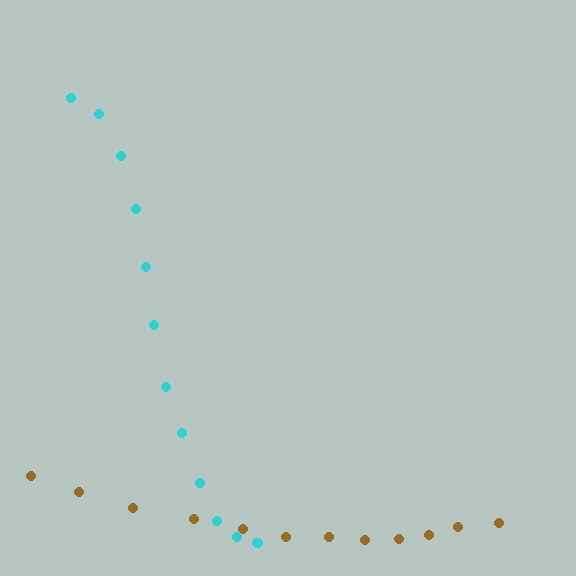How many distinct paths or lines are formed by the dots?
There are 2 distinct paths.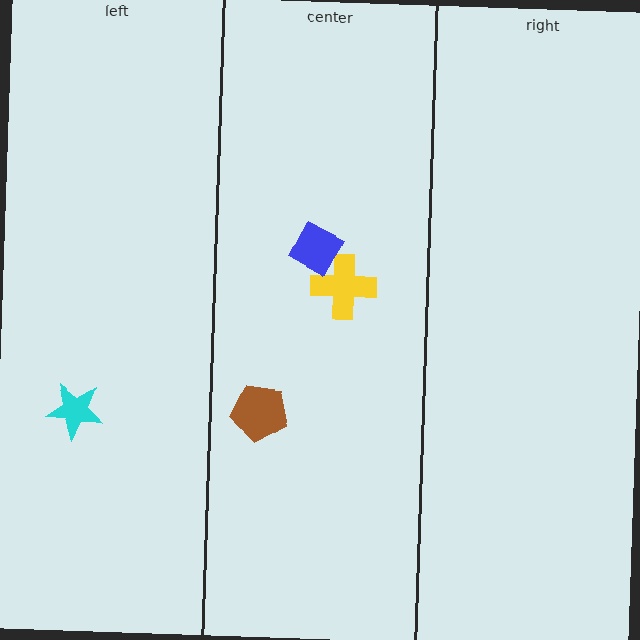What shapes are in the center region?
The yellow cross, the blue diamond, the brown pentagon.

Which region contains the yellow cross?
The center region.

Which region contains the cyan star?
The left region.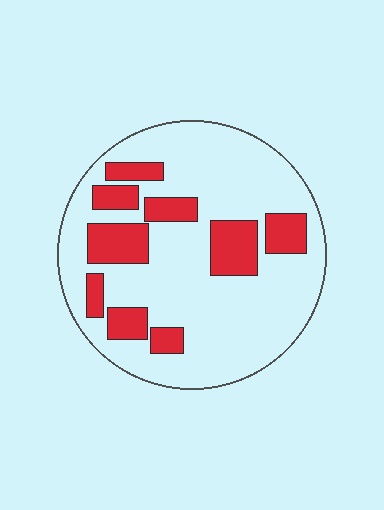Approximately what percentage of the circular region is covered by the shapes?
Approximately 25%.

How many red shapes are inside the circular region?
9.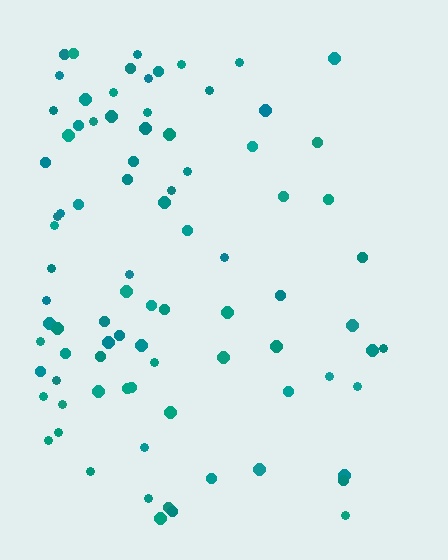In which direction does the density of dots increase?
From right to left, with the left side densest.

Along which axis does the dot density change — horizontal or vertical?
Horizontal.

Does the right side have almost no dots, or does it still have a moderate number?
Still a moderate number, just noticeably fewer than the left.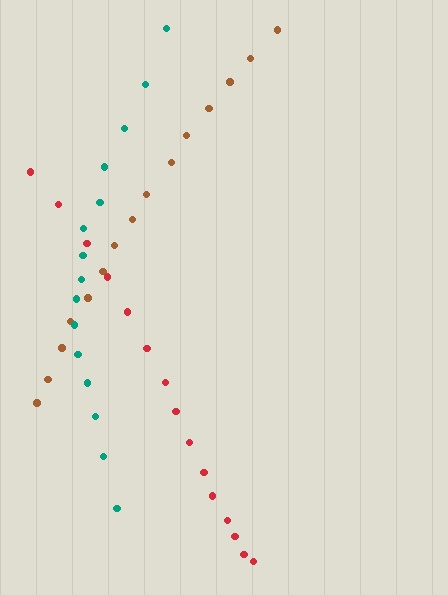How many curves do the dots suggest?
There are 3 distinct paths.